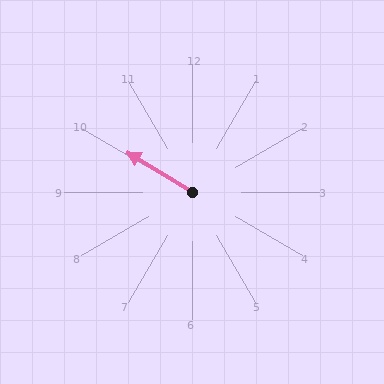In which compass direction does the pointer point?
Northwest.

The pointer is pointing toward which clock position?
Roughly 10 o'clock.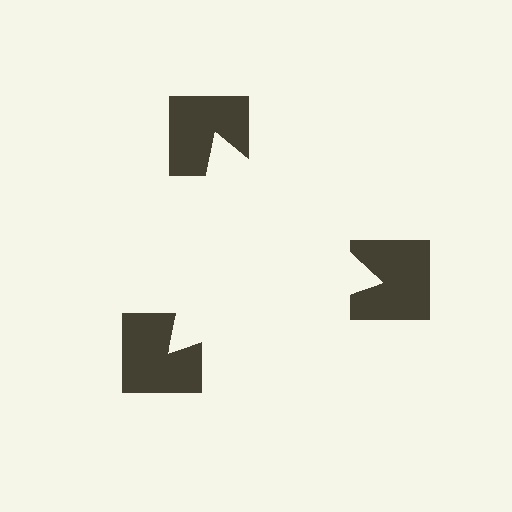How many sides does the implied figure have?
3 sides.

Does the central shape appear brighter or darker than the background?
It typically appears slightly brighter than the background, even though no actual brightness change is drawn.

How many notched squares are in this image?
There are 3 — one at each vertex of the illusory triangle.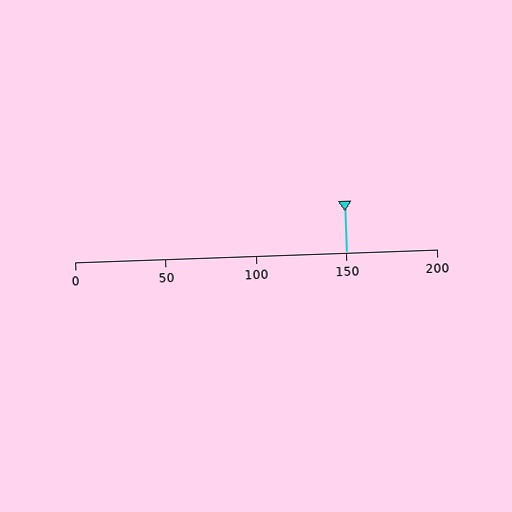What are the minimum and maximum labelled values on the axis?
The axis runs from 0 to 200.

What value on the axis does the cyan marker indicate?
The marker indicates approximately 150.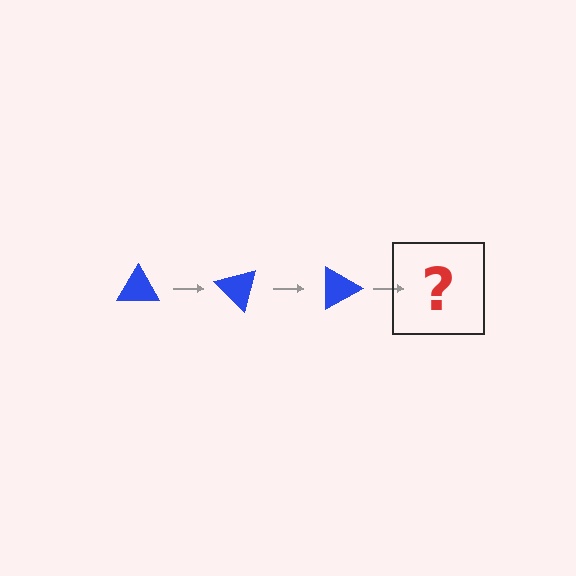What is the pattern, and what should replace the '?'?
The pattern is that the triangle rotates 45 degrees each step. The '?' should be a blue triangle rotated 135 degrees.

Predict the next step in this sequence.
The next step is a blue triangle rotated 135 degrees.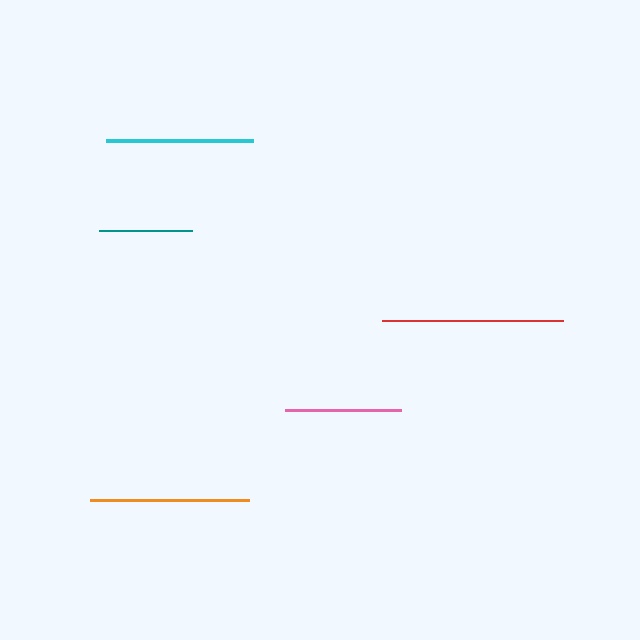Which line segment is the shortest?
The teal line is the shortest at approximately 93 pixels.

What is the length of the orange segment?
The orange segment is approximately 158 pixels long.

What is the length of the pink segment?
The pink segment is approximately 115 pixels long.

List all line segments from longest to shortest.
From longest to shortest: red, orange, cyan, pink, teal.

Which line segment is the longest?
The red line is the longest at approximately 180 pixels.